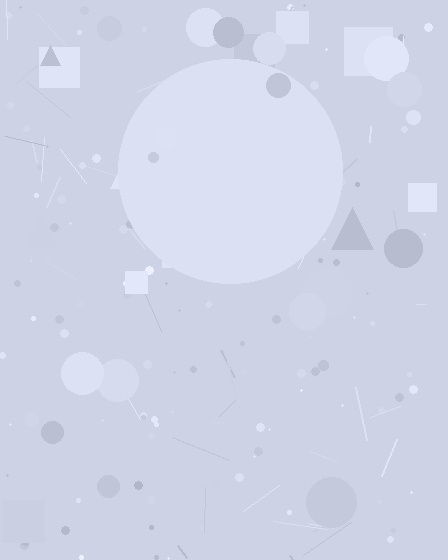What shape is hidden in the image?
A circle is hidden in the image.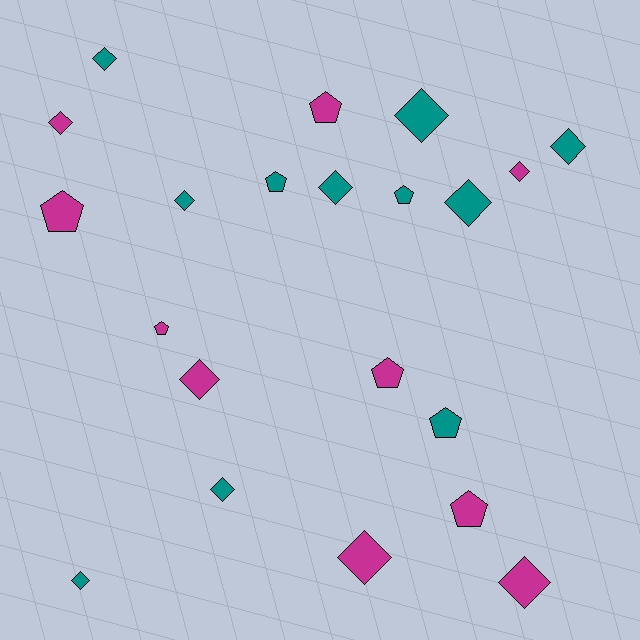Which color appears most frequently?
Teal, with 11 objects.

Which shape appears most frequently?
Diamond, with 13 objects.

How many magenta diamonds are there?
There are 5 magenta diamonds.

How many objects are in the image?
There are 21 objects.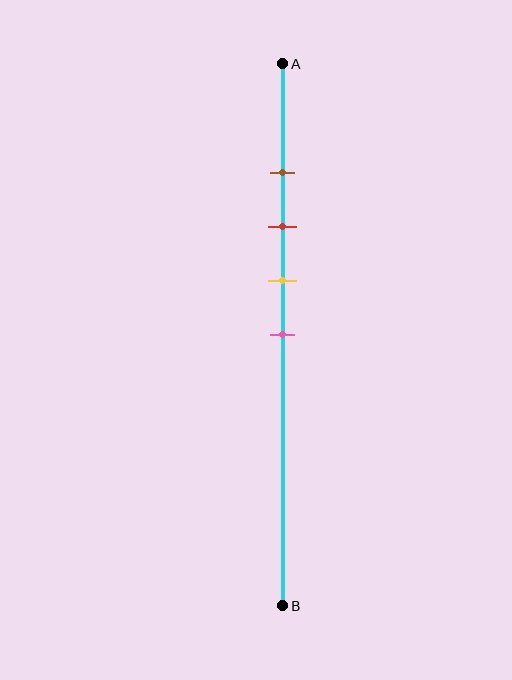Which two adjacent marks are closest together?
The brown and red marks are the closest adjacent pair.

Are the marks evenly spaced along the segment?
Yes, the marks are approximately evenly spaced.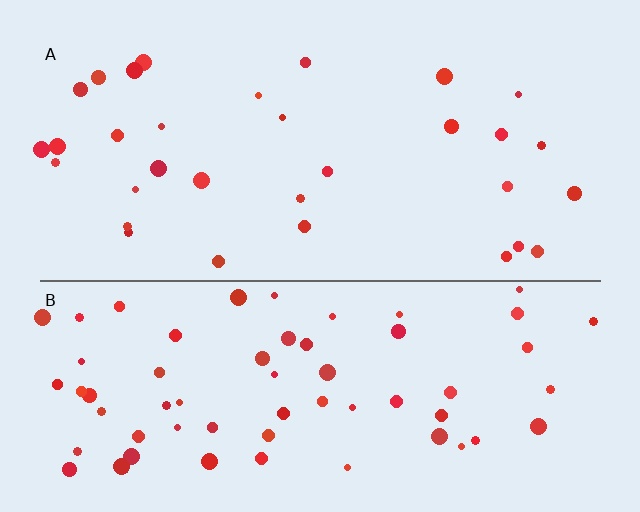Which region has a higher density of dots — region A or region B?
B (the bottom).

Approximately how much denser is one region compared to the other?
Approximately 2.0× — region B over region A.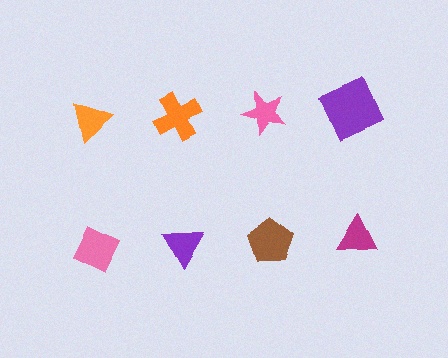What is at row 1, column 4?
A purple square.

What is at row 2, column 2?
A purple triangle.